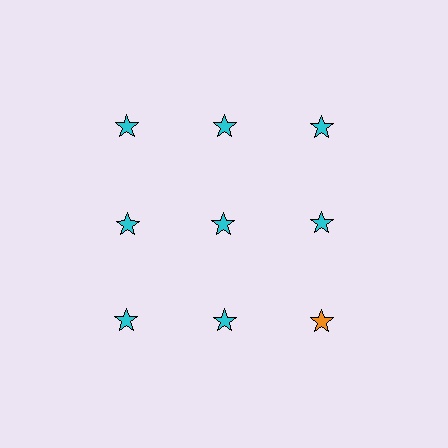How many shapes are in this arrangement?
There are 9 shapes arranged in a grid pattern.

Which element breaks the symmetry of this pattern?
The orange star in the third row, center column breaks the symmetry. All other shapes are cyan stars.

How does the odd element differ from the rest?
It has a different color: orange instead of cyan.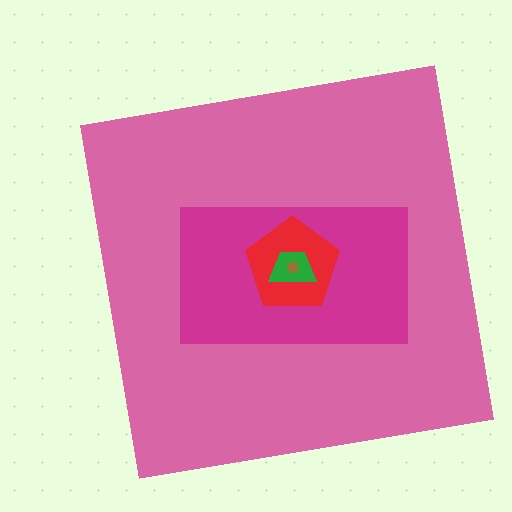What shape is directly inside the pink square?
The magenta rectangle.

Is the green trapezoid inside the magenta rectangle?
Yes.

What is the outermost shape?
The pink square.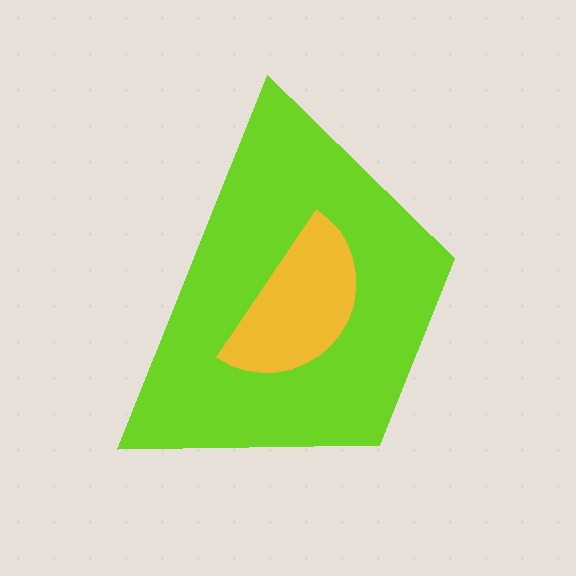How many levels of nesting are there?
2.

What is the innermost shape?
The yellow semicircle.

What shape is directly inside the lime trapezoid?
The yellow semicircle.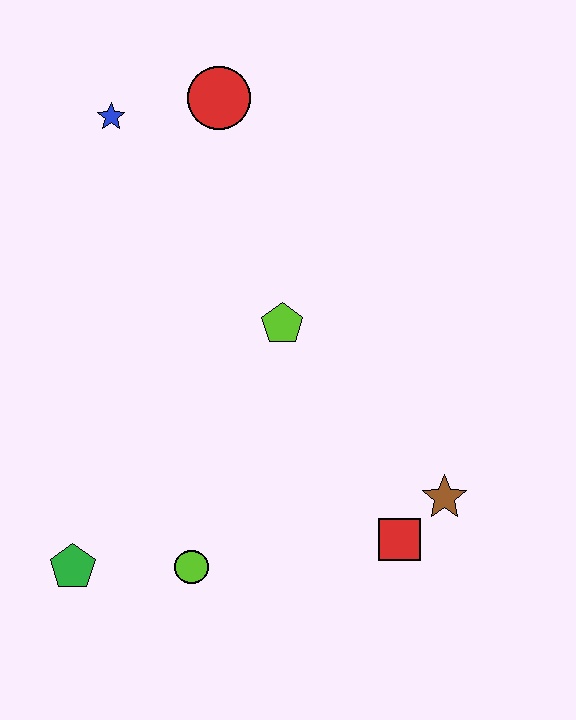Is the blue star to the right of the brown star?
No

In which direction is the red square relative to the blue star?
The red square is below the blue star.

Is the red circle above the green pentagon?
Yes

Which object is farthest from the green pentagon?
The red circle is farthest from the green pentagon.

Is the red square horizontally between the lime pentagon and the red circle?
No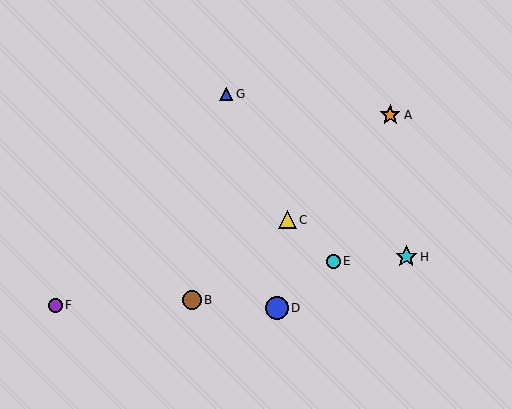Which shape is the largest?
The blue circle (labeled D) is the largest.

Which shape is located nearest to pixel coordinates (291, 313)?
The blue circle (labeled D) at (277, 308) is nearest to that location.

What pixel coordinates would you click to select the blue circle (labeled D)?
Click at (277, 308) to select the blue circle D.